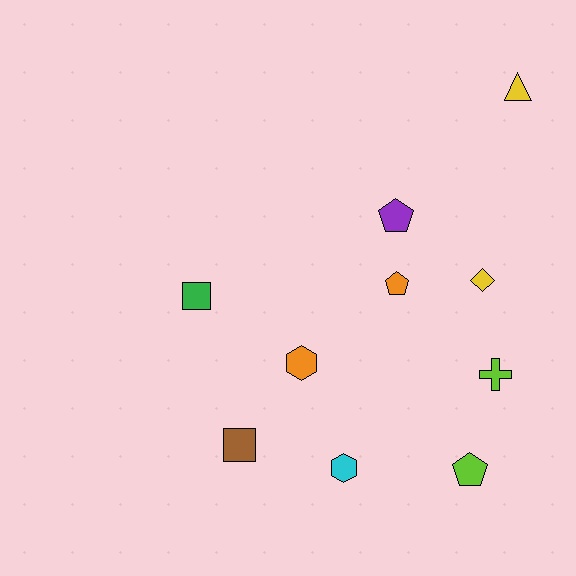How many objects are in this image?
There are 10 objects.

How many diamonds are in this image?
There is 1 diamond.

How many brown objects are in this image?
There is 1 brown object.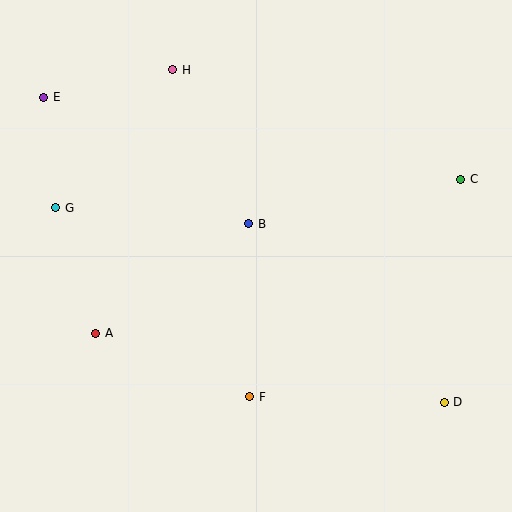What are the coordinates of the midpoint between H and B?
The midpoint between H and B is at (211, 147).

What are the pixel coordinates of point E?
Point E is at (44, 97).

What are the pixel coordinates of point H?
Point H is at (173, 70).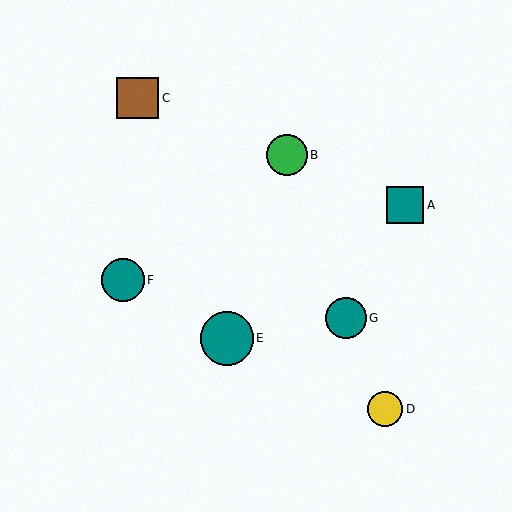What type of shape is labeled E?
Shape E is a teal circle.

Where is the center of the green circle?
The center of the green circle is at (287, 155).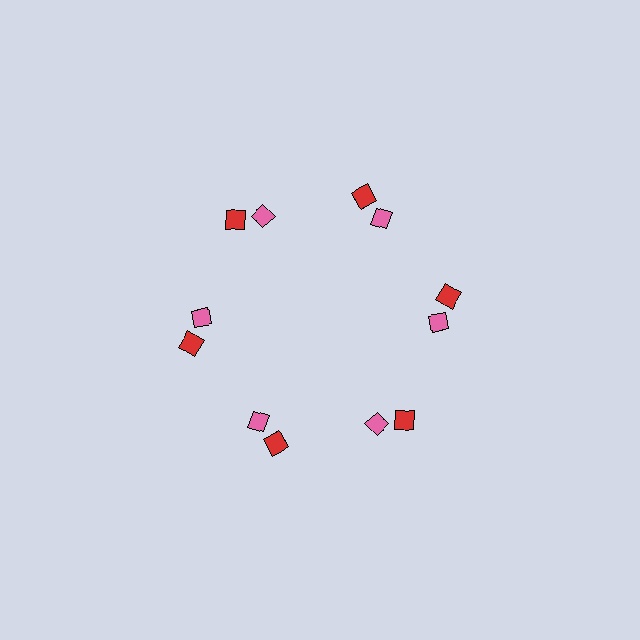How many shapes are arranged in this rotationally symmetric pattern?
There are 12 shapes, arranged in 6 groups of 2.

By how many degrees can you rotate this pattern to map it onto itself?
The pattern maps onto itself every 60 degrees of rotation.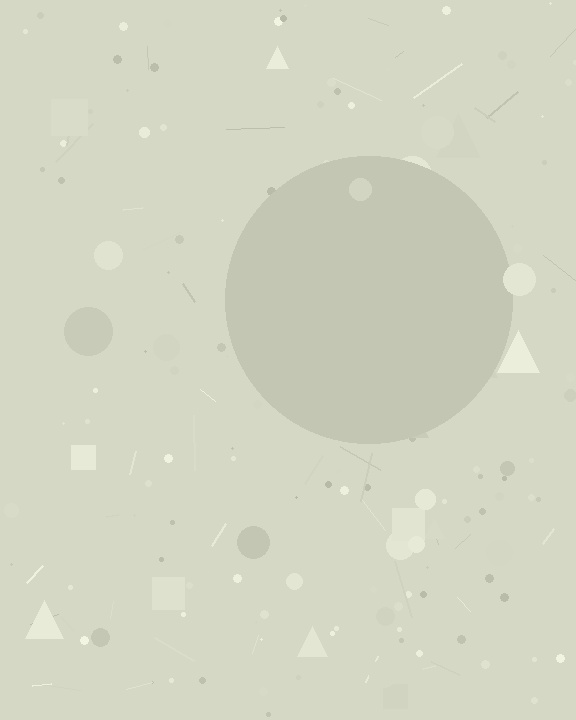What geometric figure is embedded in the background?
A circle is embedded in the background.